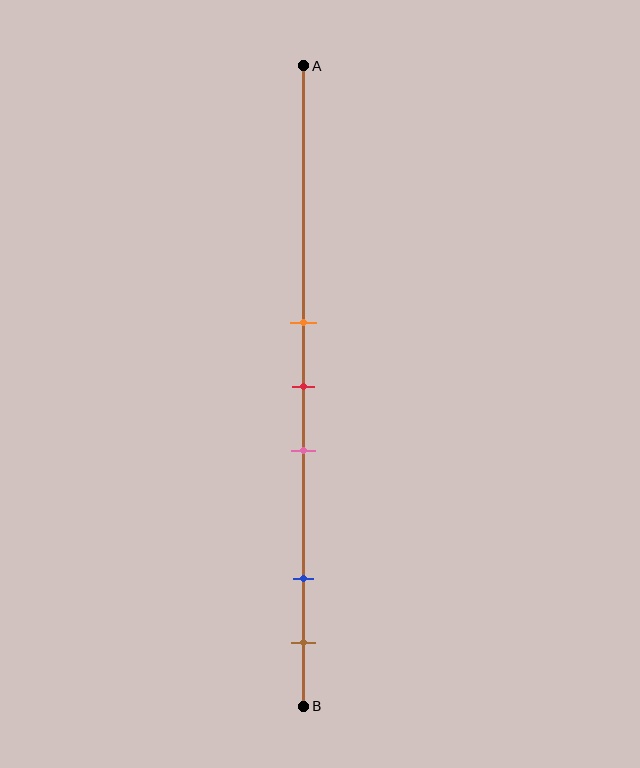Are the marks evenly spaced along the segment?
No, the marks are not evenly spaced.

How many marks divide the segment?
There are 5 marks dividing the segment.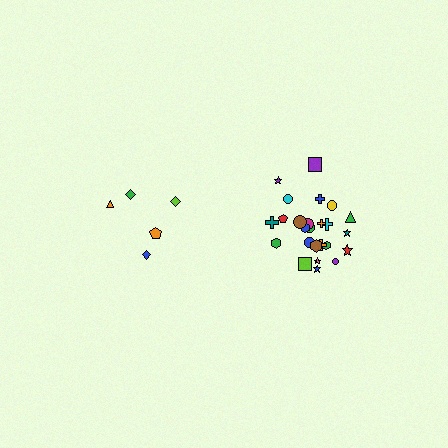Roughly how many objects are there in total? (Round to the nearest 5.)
Roughly 30 objects in total.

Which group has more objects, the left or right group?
The right group.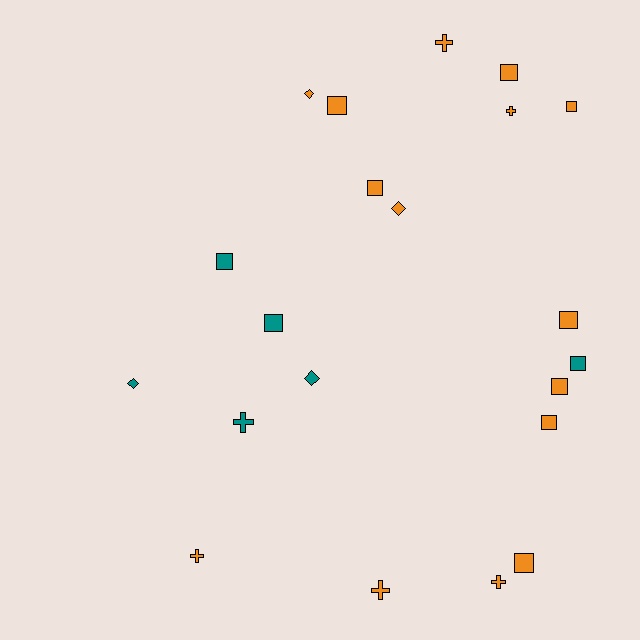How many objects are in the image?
There are 21 objects.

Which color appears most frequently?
Orange, with 15 objects.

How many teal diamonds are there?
There are 2 teal diamonds.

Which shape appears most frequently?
Square, with 11 objects.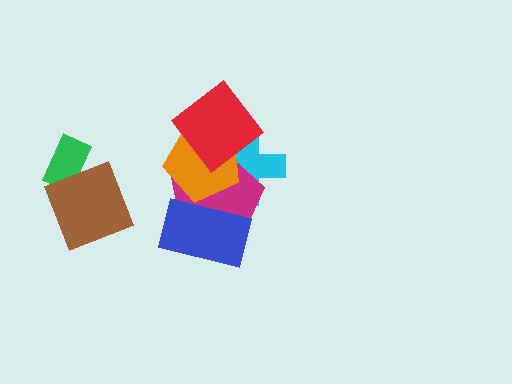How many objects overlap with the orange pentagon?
4 objects overlap with the orange pentagon.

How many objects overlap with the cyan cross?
3 objects overlap with the cyan cross.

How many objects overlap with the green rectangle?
1 object overlaps with the green rectangle.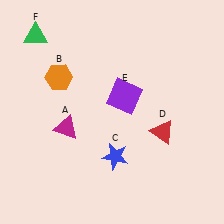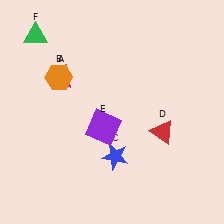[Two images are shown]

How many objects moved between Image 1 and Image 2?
2 objects moved between the two images.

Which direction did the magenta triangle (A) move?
The magenta triangle (A) moved up.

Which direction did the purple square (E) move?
The purple square (E) moved down.